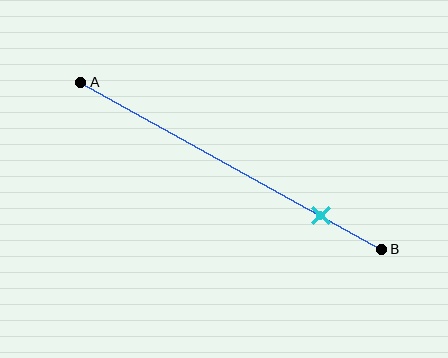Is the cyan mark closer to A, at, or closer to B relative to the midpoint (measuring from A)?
The cyan mark is closer to point B than the midpoint of segment AB.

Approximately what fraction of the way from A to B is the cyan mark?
The cyan mark is approximately 80% of the way from A to B.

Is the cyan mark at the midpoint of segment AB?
No, the mark is at about 80% from A, not at the 50% midpoint.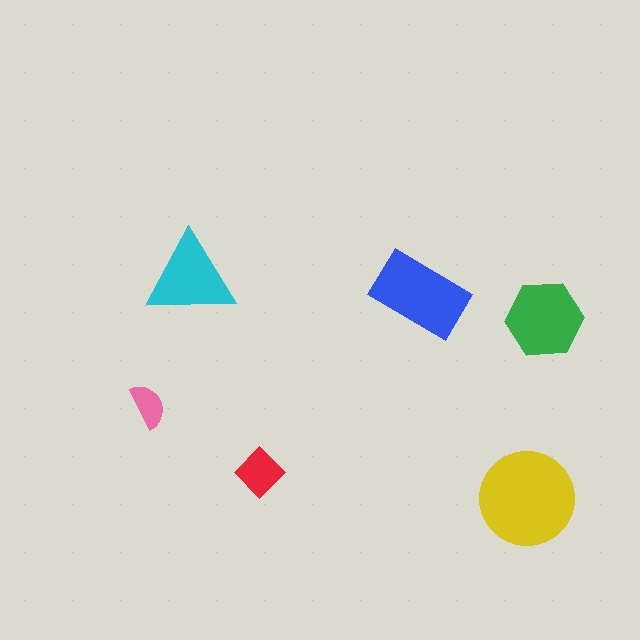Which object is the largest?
The yellow circle.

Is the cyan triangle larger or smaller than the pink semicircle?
Larger.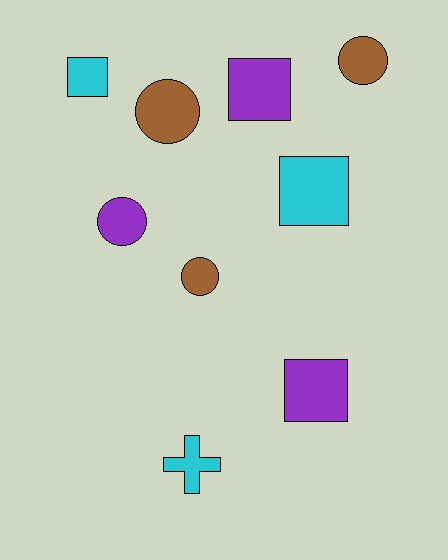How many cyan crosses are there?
There is 1 cyan cross.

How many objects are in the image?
There are 9 objects.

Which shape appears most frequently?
Square, with 4 objects.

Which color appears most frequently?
Purple, with 3 objects.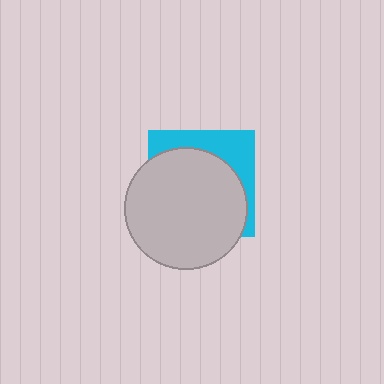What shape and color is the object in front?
The object in front is a light gray circle.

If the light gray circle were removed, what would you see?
You would see the complete cyan square.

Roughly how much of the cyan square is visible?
A small part of it is visible (roughly 31%).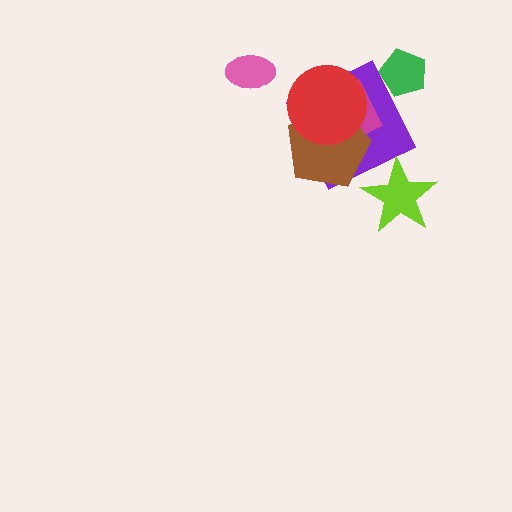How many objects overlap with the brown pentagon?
3 objects overlap with the brown pentagon.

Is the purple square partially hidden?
Yes, it is partially covered by another shape.